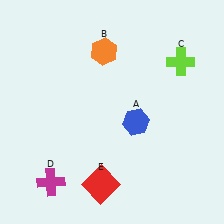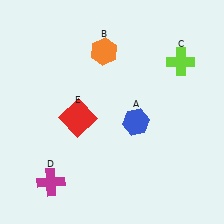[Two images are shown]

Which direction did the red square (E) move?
The red square (E) moved up.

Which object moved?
The red square (E) moved up.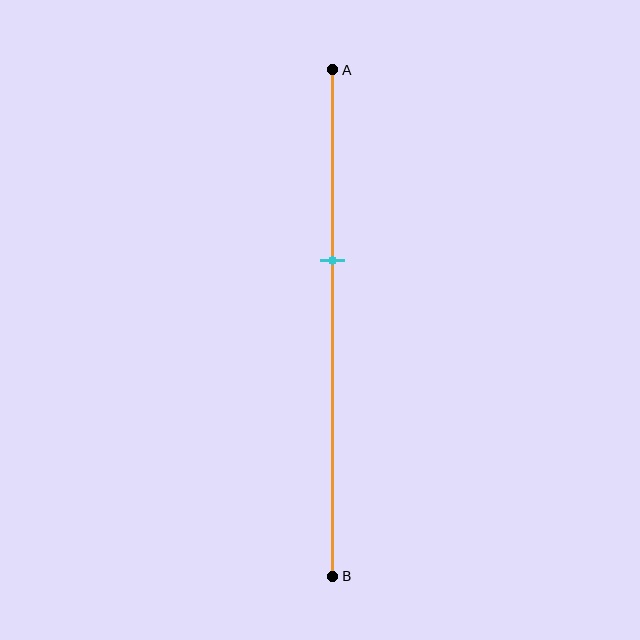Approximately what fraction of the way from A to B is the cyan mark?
The cyan mark is approximately 40% of the way from A to B.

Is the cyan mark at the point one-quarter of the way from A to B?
No, the mark is at about 40% from A, not at the 25% one-quarter point.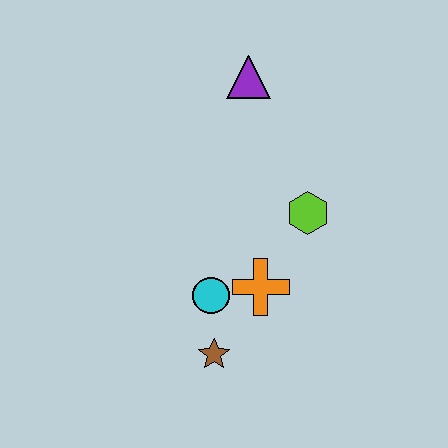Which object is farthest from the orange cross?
The purple triangle is farthest from the orange cross.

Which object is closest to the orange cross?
The cyan circle is closest to the orange cross.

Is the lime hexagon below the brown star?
No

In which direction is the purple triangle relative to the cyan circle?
The purple triangle is above the cyan circle.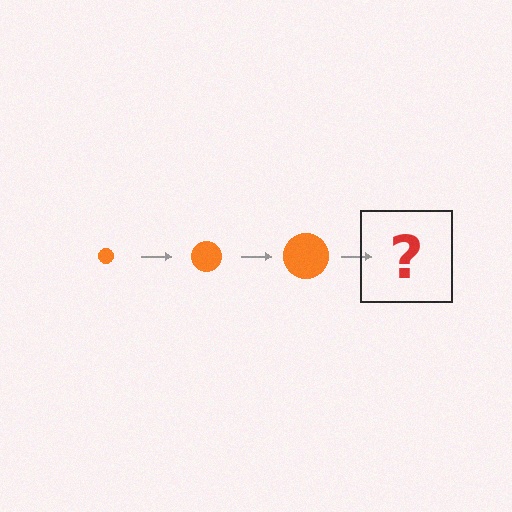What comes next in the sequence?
The next element should be an orange circle, larger than the previous one.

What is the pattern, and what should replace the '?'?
The pattern is that the circle gets progressively larger each step. The '?' should be an orange circle, larger than the previous one.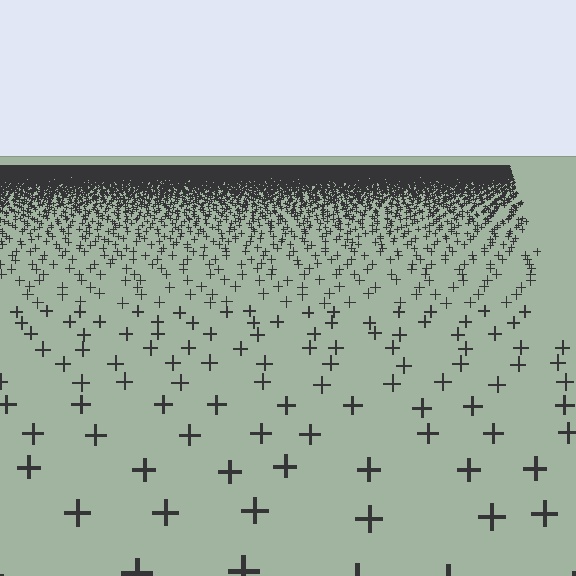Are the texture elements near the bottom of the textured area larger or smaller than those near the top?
Larger. Near the bottom, elements are closer to the viewer and appear at a bigger on-screen size.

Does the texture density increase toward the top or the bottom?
Density increases toward the top.